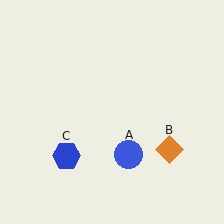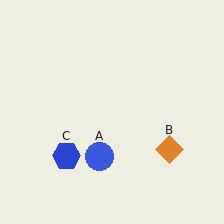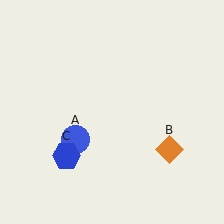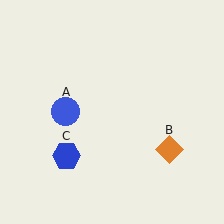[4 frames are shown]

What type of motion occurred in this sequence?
The blue circle (object A) rotated clockwise around the center of the scene.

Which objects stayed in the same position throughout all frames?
Orange diamond (object B) and blue hexagon (object C) remained stationary.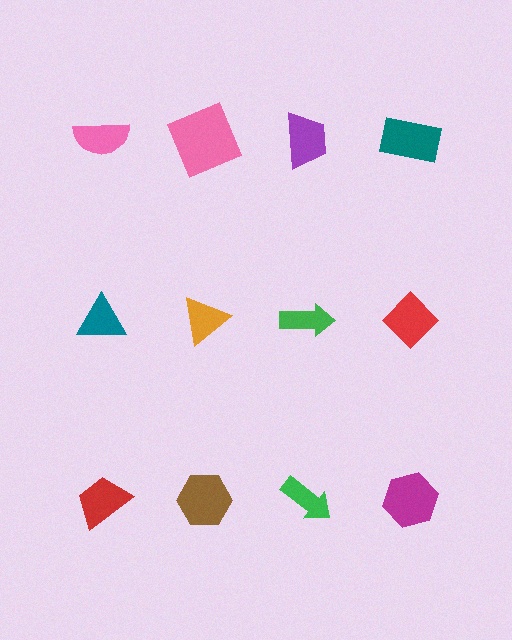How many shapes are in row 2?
4 shapes.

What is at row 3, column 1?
A red trapezoid.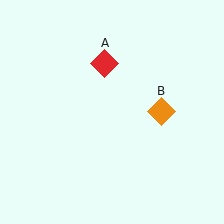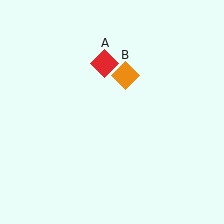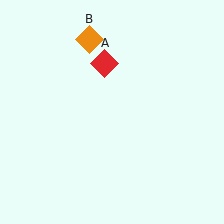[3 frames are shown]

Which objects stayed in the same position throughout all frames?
Red diamond (object A) remained stationary.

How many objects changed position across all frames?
1 object changed position: orange diamond (object B).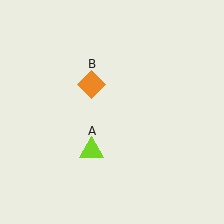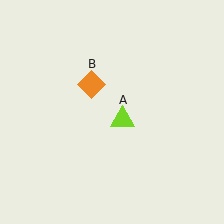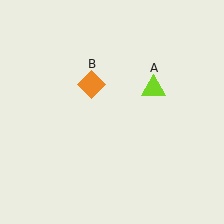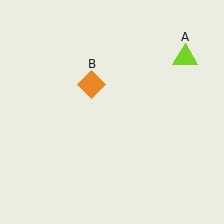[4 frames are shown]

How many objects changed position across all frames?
1 object changed position: lime triangle (object A).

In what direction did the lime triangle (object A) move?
The lime triangle (object A) moved up and to the right.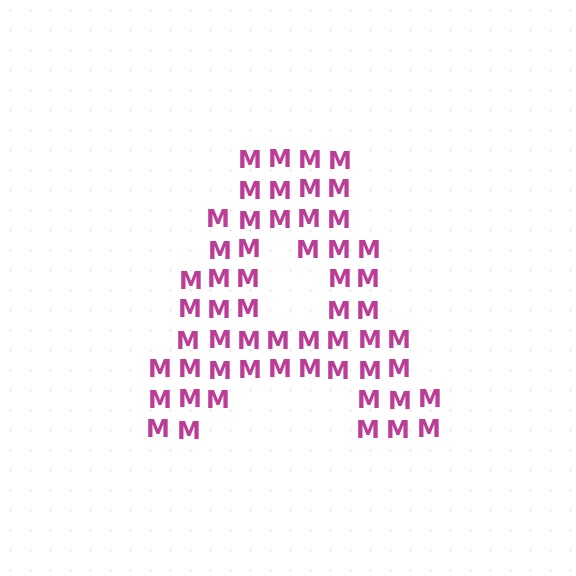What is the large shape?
The large shape is the letter A.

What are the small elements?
The small elements are letter M's.